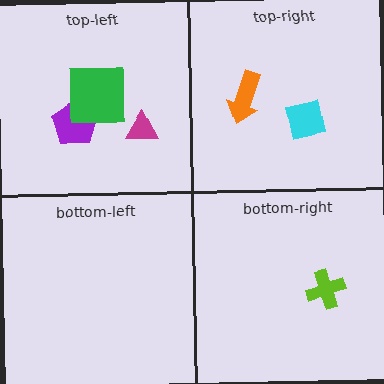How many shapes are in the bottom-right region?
1.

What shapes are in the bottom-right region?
The lime cross.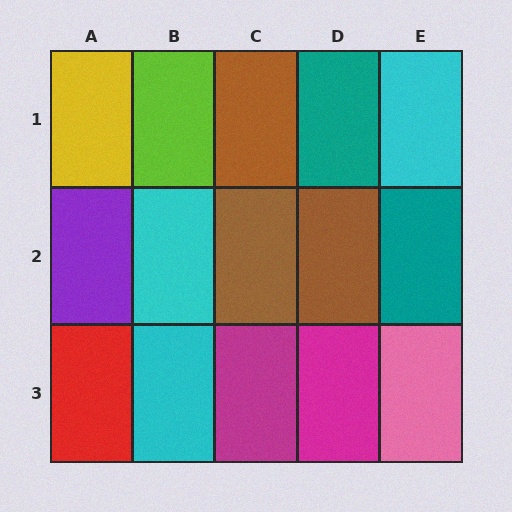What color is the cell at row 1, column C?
Brown.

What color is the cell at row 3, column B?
Cyan.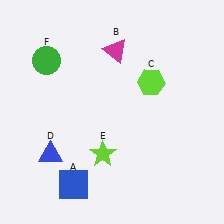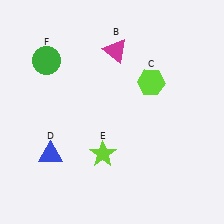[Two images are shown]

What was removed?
The blue square (A) was removed in Image 2.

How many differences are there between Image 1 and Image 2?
There is 1 difference between the two images.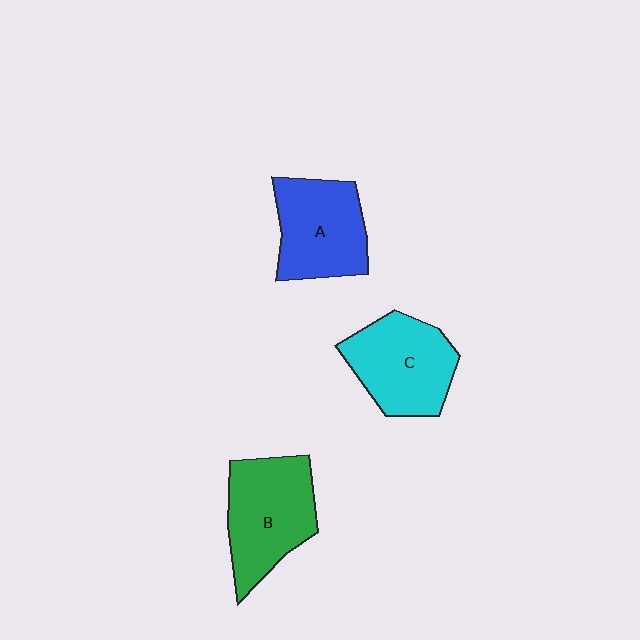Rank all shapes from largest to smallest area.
From largest to smallest: B (green), C (cyan), A (blue).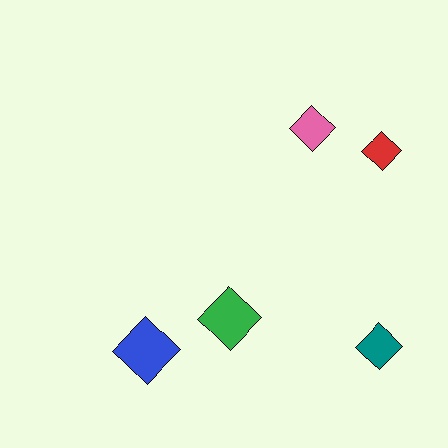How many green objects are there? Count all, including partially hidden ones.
There is 1 green object.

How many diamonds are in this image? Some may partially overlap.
There are 5 diamonds.